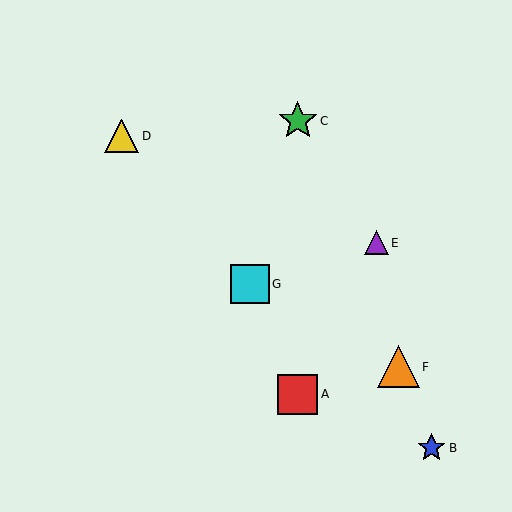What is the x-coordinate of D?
Object D is at x≈122.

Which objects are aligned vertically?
Objects A, C are aligned vertically.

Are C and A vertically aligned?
Yes, both are at x≈298.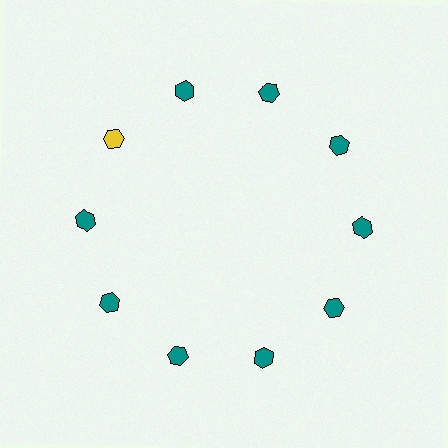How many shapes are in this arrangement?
There are 10 shapes arranged in a ring pattern.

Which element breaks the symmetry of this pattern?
The yellow hexagon at roughly the 10 o'clock position breaks the symmetry. All other shapes are teal hexagons.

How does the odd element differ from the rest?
It has a different color: yellow instead of teal.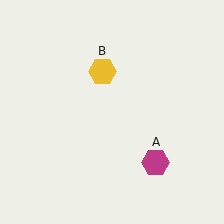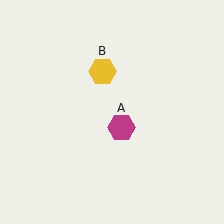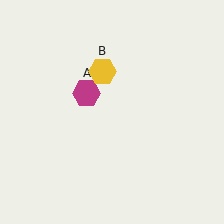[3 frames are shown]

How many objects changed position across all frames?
1 object changed position: magenta hexagon (object A).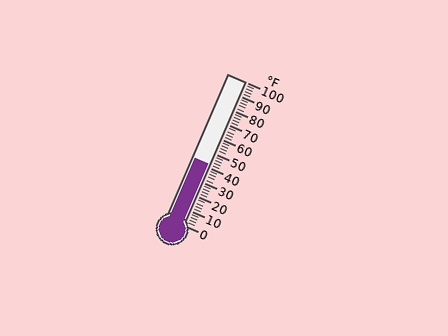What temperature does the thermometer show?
The thermometer shows approximately 42°F.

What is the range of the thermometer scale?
The thermometer scale ranges from 0°F to 100°F.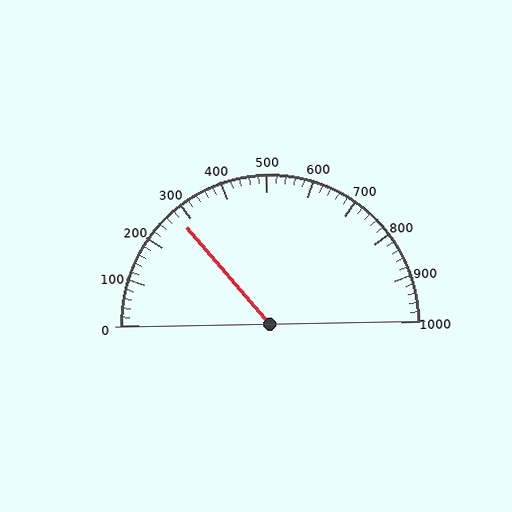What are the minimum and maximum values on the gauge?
The gauge ranges from 0 to 1000.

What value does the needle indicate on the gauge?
The needle indicates approximately 280.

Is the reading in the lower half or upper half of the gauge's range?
The reading is in the lower half of the range (0 to 1000).